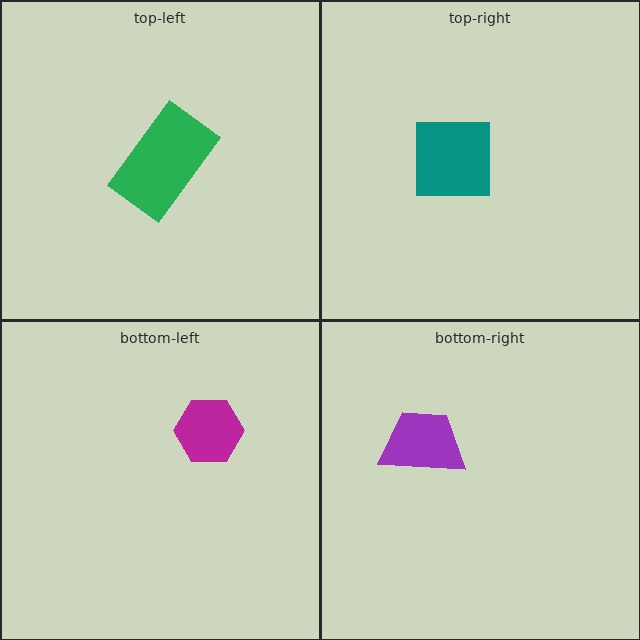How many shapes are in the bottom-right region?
1.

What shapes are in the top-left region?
The green rectangle.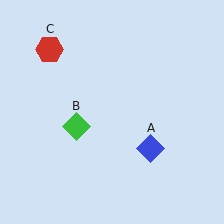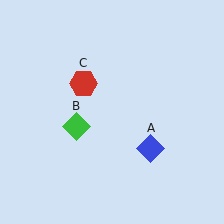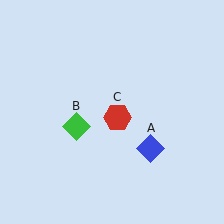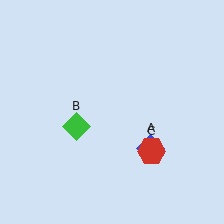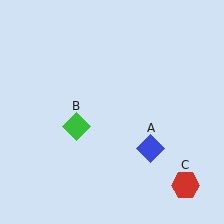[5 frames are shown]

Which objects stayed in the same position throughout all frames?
Blue diamond (object A) and green diamond (object B) remained stationary.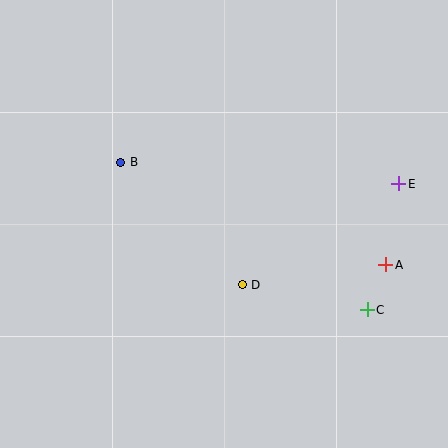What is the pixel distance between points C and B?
The distance between C and B is 287 pixels.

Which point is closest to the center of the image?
Point D at (242, 285) is closest to the center.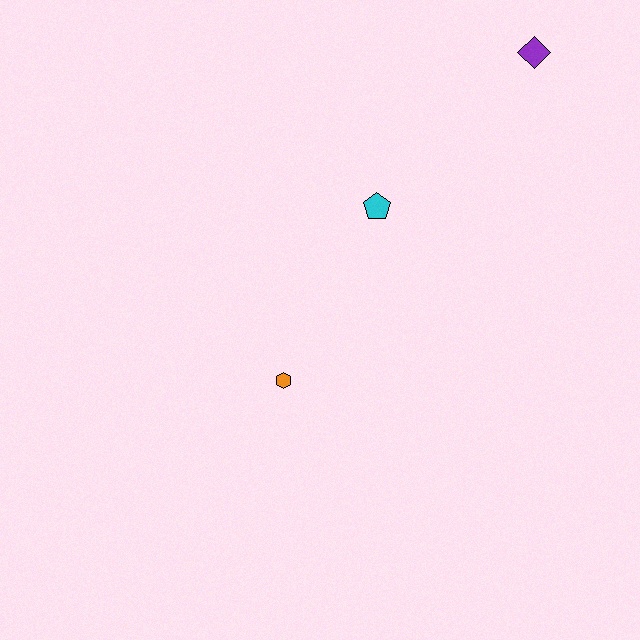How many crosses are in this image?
There are no crosses.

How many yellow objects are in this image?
There are no yellow objects.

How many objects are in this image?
There are 3 objects.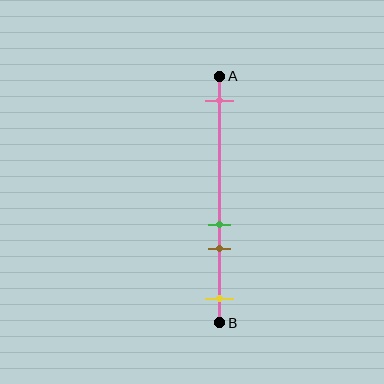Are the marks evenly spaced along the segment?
No, the marks are not evenly spaced.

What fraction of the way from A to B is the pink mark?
The pink mark is approximately 10% (0.1) of the way from A to B.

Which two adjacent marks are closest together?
The green and brown marks are the closest adjacent pair.